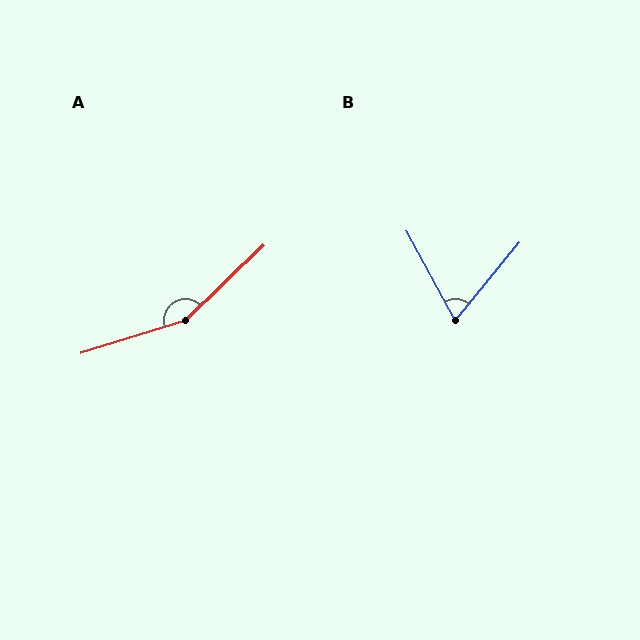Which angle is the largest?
A, at approximately 154 degrees.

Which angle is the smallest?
B, at approximately 68 degrees.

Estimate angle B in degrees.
Approximately 68 degrees.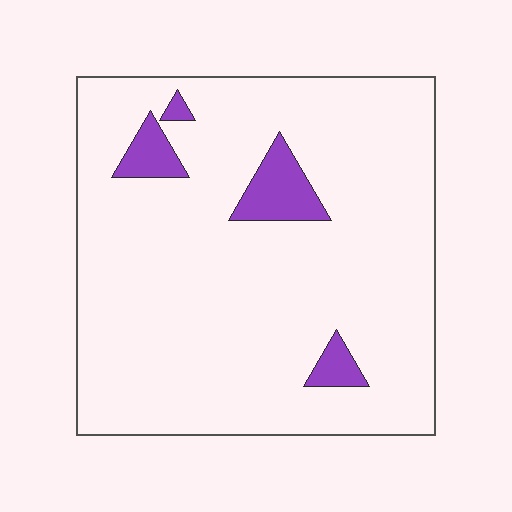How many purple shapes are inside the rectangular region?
4.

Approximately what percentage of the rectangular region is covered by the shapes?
Approximately 10%.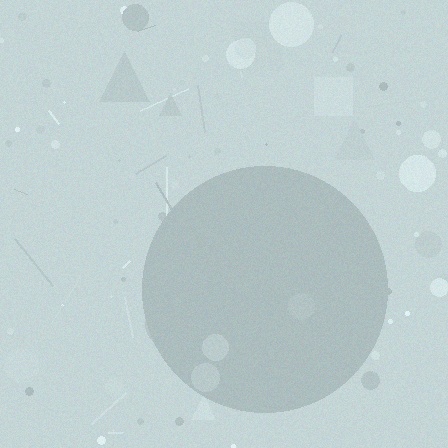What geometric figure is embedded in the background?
A circle is embedded in the background.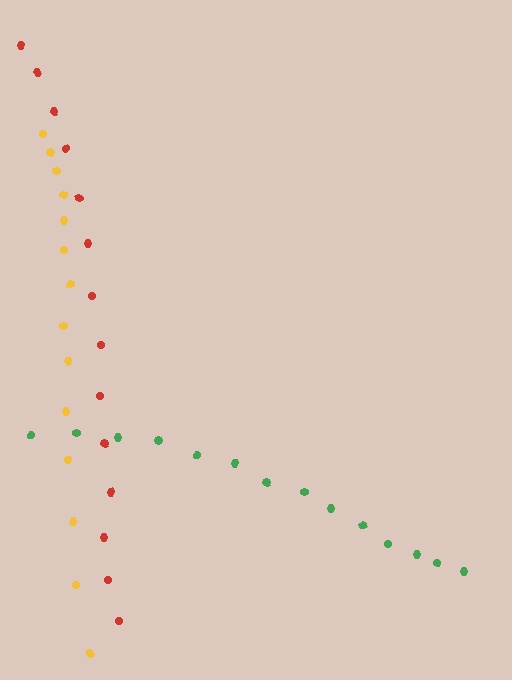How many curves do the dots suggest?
There are 3 distinct paths.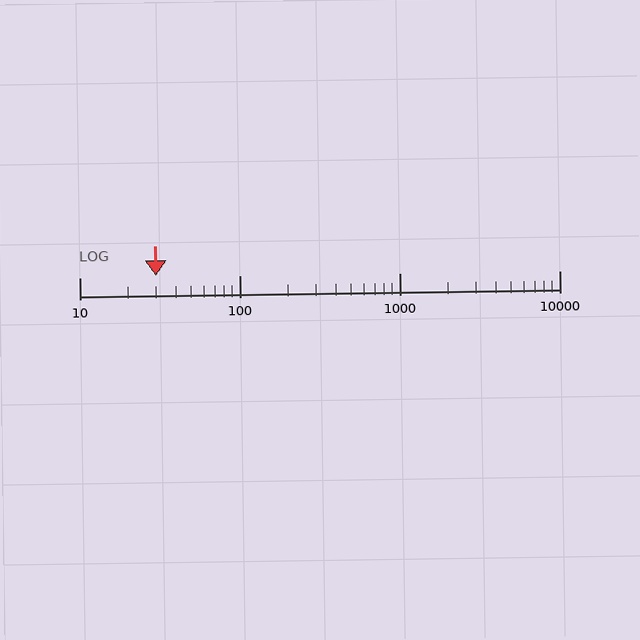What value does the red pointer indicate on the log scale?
The pointer indicates approximately 30.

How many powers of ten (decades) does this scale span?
The scale spans 3 decades, from 10 to 10000.